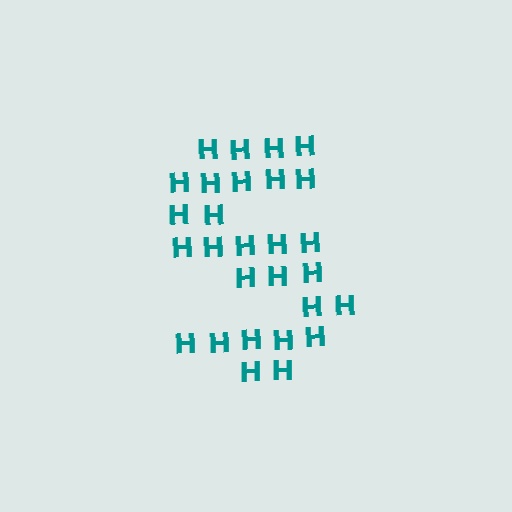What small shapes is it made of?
It is made of small letter H's.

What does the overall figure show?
The overall figure shows the letter S.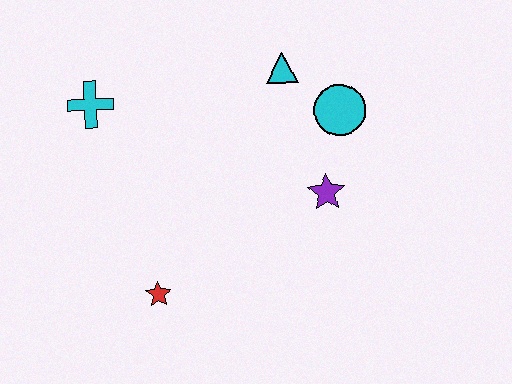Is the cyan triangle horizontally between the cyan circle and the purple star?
No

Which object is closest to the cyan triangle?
The cyan circle is closest to the cyan triangle.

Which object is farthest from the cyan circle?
The red star is farthest from the cyan circle.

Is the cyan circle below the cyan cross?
Yes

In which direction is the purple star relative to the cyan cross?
The purple star is to the right of the cyan cross.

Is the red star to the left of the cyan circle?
Yes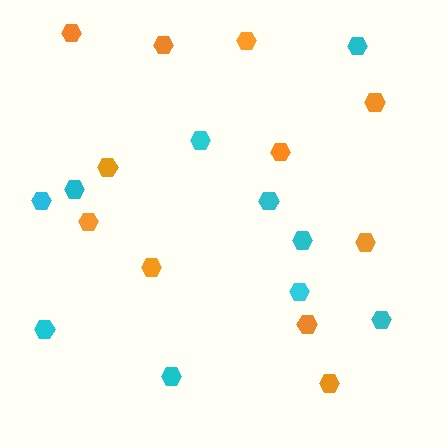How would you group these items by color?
There are 2 groups: one group of orange hexagons (11) and one group of cyan hexagons (10).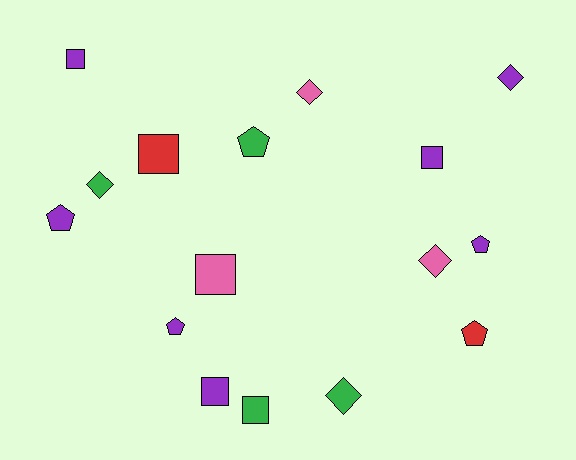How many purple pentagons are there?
There are 3 purple pentagons.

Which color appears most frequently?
Purple, with 7 objects.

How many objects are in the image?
There are 16 objects.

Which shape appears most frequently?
Square, with 6 objects.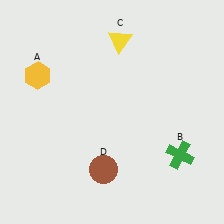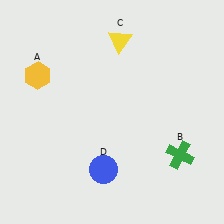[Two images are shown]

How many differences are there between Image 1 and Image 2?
There is 1 difference between the two images.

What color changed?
The circle (D) changed from brown in Image 1 to blue in Image 2.